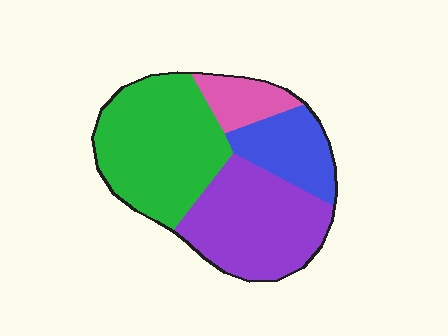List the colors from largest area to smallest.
From largest to smallest: green, purple, blue, pink.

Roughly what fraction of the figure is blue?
Blue takes up about one sixth (1/6) of the figure.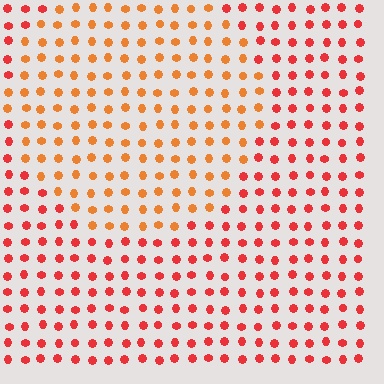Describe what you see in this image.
The image is filled with small red elements in a uniform arrangement. A circle-shaped region is visible where the elements are tinted to a slightly different hue, forming a subtle color boundary.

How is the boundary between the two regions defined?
The boundary is defined purely by a slight shift in hue (about 29 degrees). Spacing, size, and orientation are identical on both sides.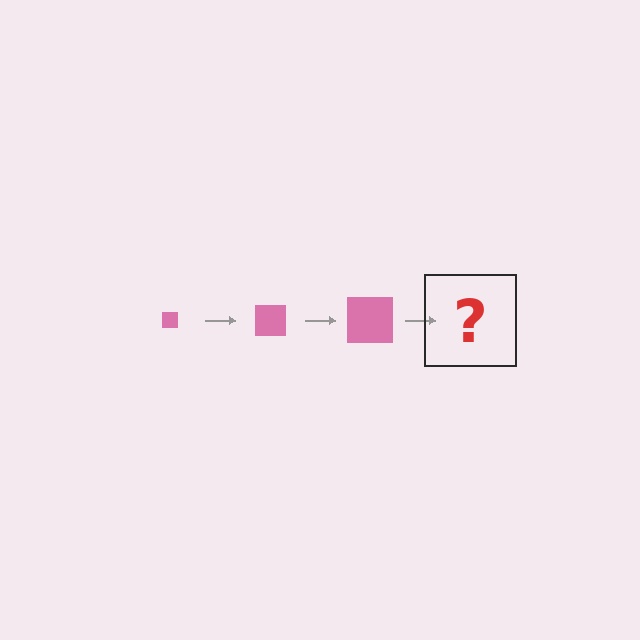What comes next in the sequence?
The next element should be a pink square, larger than the previous one.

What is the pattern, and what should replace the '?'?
The pattern is that the square gets progressively larger each step. The '?' should be a pink square, larger than the previous one.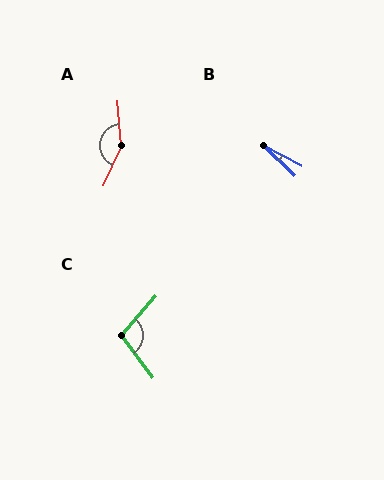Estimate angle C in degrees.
Approximately 103 degrees.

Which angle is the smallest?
B, at approximately 16 degrees.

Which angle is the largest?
A, at approximately 150 degrees.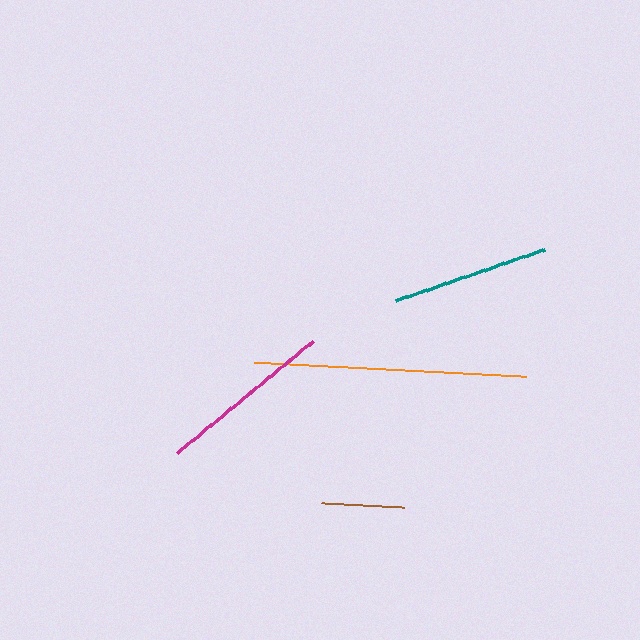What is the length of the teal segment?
The teal segment is approximately 157 pixels long.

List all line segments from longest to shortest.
From longest to shortest: orange, magenta, teal, brown.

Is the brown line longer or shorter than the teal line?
The teal line is longer than the brown line.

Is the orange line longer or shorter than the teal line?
The orange line is longer than the teal line.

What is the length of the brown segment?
The brown segment is approximately 83 pixels long.